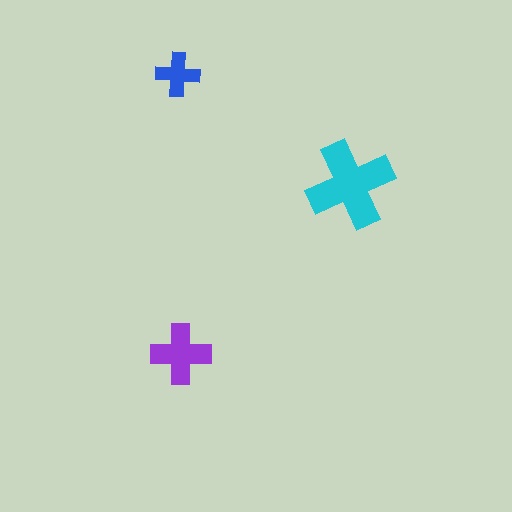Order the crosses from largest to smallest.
the cyan one, the purple one, the blue one.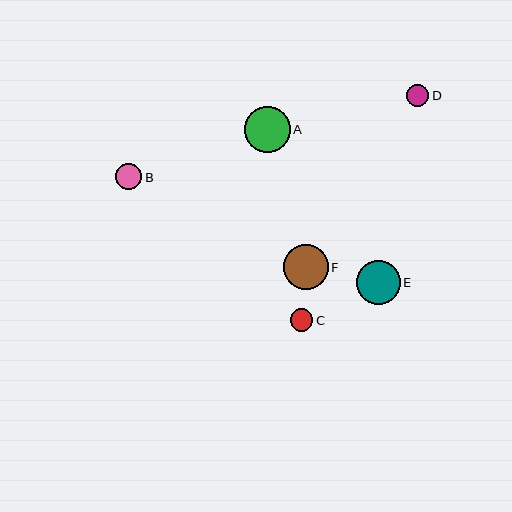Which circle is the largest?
Circle A is the largest with a size of approximately 46 pixels.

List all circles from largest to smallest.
From largest to smallest: A, F, E, B, C, D.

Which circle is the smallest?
Circle D is the smallest with a size of approximately 22 pixels.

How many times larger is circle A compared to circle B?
Circle A is approximately 1.8 times the size of circle B.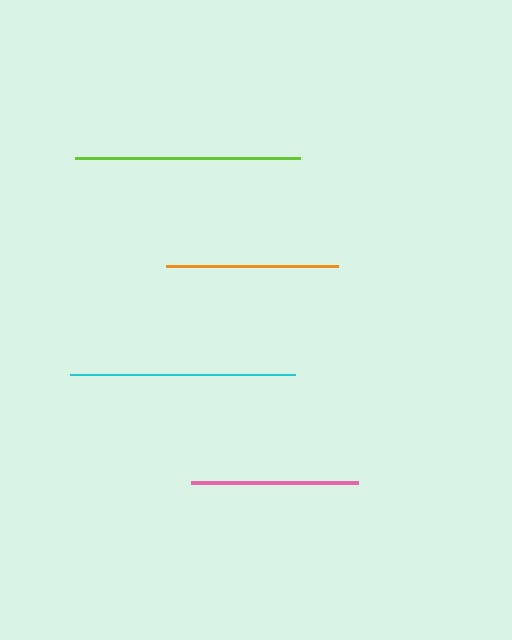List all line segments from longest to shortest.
From longest to shortest: cyan, lime, orange, pink.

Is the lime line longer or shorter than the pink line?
The lime line is longer than the pink line.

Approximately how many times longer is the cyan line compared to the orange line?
The cyan line is approximately 1.3 times the length of the orange line.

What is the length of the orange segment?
The orange segment is approximately 172 pixels long.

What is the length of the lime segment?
The lime segment is approximately 225 pixels long.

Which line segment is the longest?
The cyan line is the longest at approximately 226 pixels.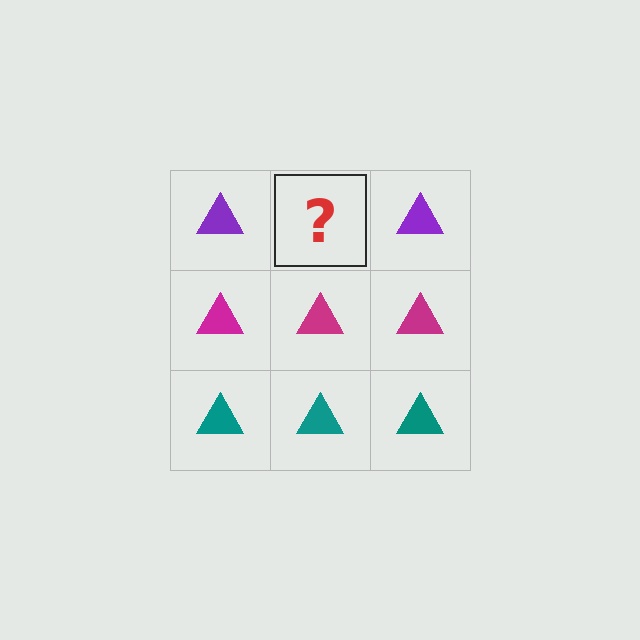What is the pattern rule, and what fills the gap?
The rule is that each row has a consistent color. The gap should be filled with a purple triangle.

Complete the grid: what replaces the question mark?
The question mark should be replaced with a purple triangle.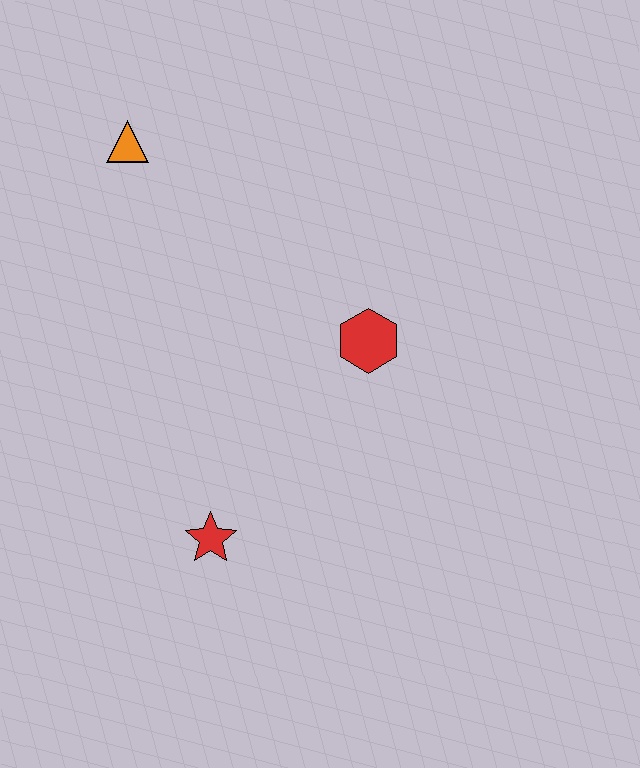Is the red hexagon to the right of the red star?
Yes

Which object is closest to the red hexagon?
The red star is closest to the red hexagon.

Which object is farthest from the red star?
The orange triangle is farthest from the red star.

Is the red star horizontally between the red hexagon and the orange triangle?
Yes